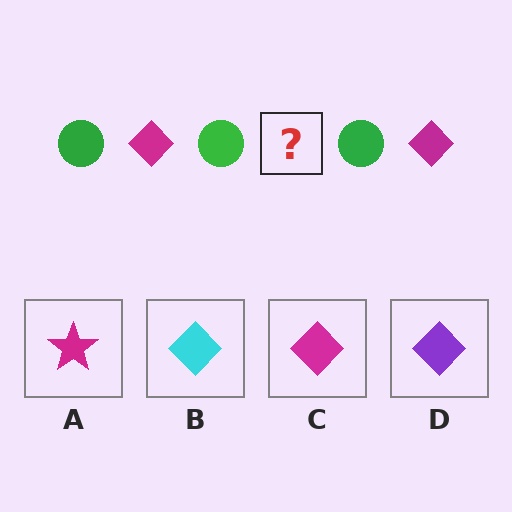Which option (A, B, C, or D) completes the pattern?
C.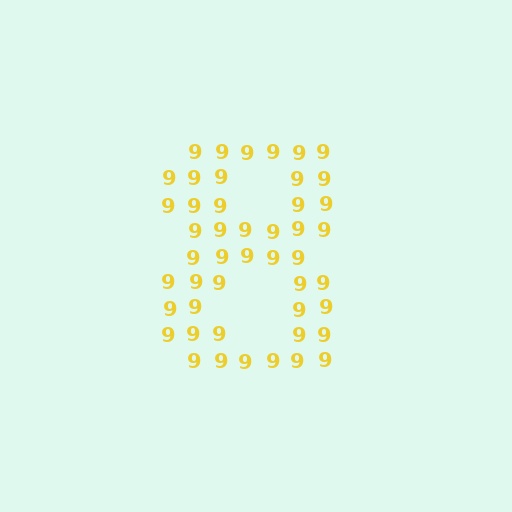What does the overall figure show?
The overall figure shows the digit 8.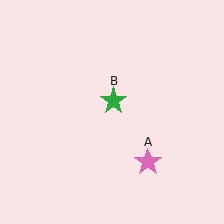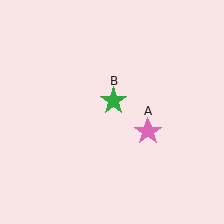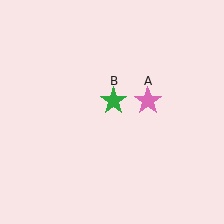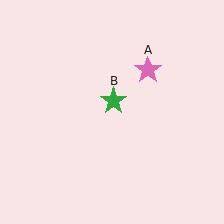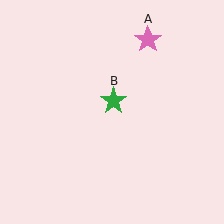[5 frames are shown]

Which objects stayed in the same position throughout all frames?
Green star (object B) remained stationary.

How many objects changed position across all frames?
1 object changed position: pink star (object A).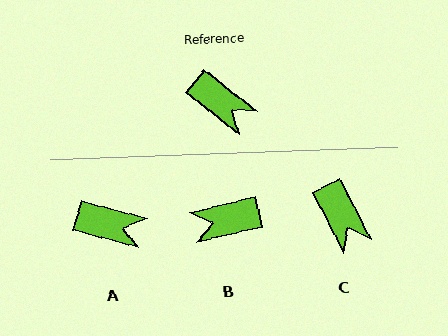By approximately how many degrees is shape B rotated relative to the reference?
Approximately 128 degrees clockwise.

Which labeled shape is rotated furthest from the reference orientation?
B, about 128 degrees away.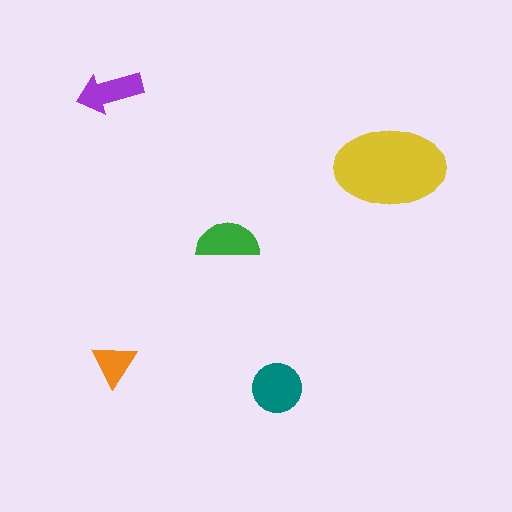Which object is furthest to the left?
The purple arrow is leftmost.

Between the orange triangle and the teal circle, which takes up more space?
The teal circle.